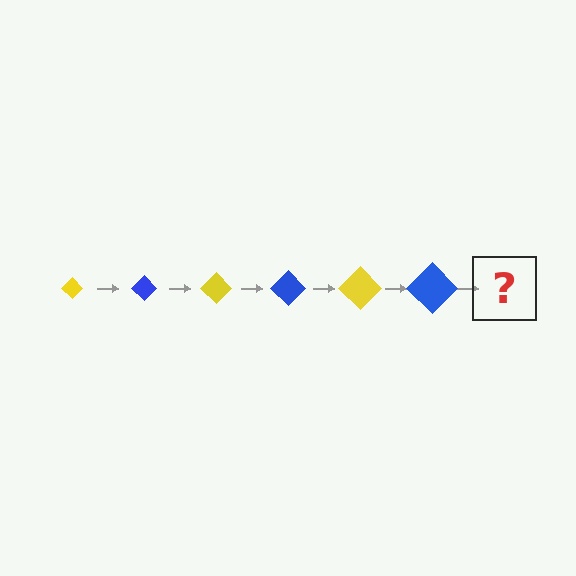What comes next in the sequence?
The next element should be a yellow diamond, larger than the previous one.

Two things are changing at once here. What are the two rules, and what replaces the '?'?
The two rules are that the diamond grows larger each step and the color cycles through yellow and blue. The '?' should be a yellow diamond, larger than the previous one.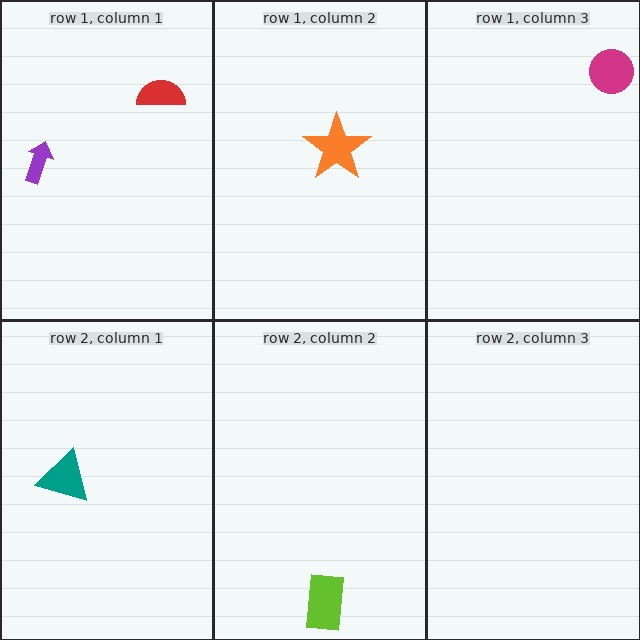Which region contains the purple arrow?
The row 1, column 1 region.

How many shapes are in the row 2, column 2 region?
1.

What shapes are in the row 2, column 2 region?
The lime rectangle.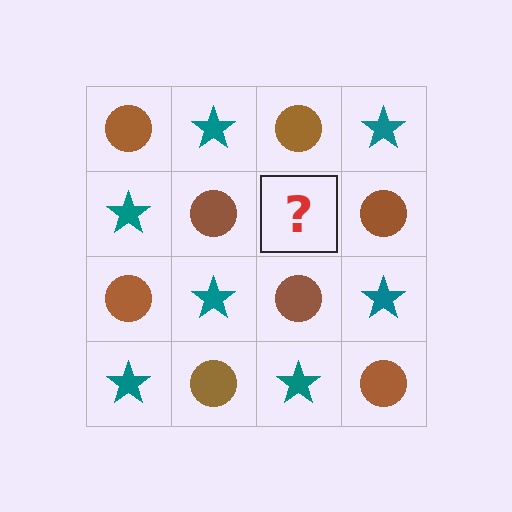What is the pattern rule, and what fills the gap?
The rule is that it alternates brown circle and teal star in a checkerboard pattern. The gap should be filled with a teal star.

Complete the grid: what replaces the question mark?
The question mark should be replaced with a teal star.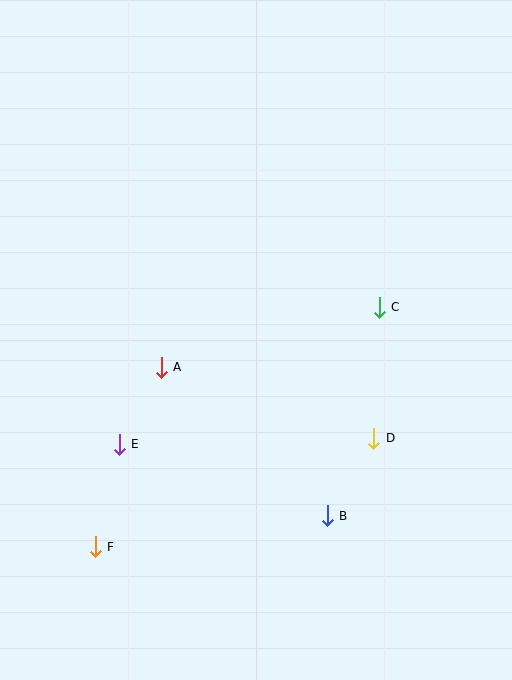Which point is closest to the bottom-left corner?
Point F is closest to the bottom-left corner.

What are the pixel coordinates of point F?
Point F is at (95, 547).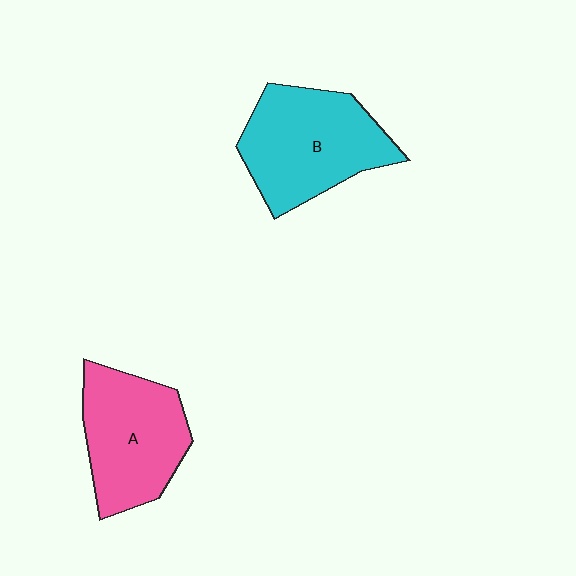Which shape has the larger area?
Shape B (cyan).